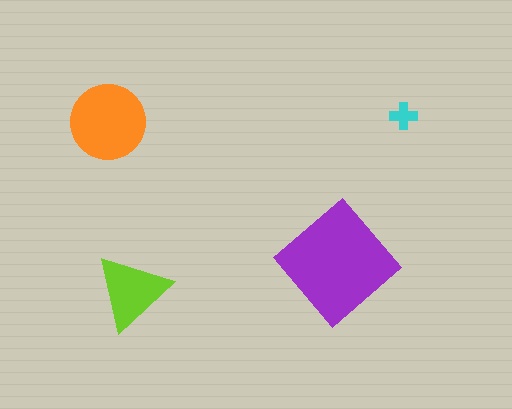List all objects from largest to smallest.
The purple diamond, the orange circle, the lime triangle, the cyan cross.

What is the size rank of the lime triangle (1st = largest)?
3rd.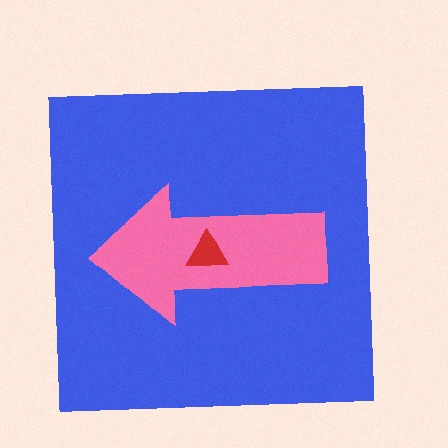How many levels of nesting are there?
3.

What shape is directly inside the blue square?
The pink arrow.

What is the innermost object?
The red triangle.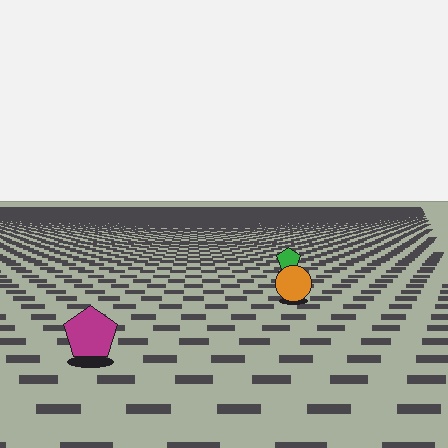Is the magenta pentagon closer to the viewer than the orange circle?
Yes. The magenta pentagon is closer — you can tell from the texture gradient: the ground texture is coarser near it.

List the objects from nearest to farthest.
From nearest to farthest: the magenta pentagon, the orange circle, the green pentagon.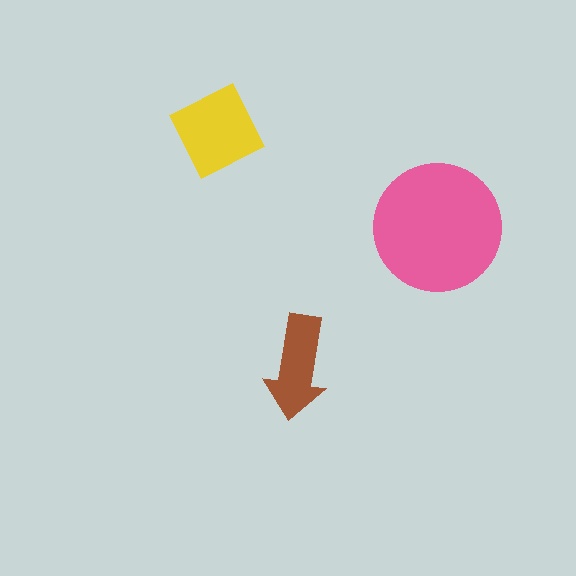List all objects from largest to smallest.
The pink circle, the yellow diamond, the brown arrow.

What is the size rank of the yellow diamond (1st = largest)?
2nd.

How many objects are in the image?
There are 3 objects in the image.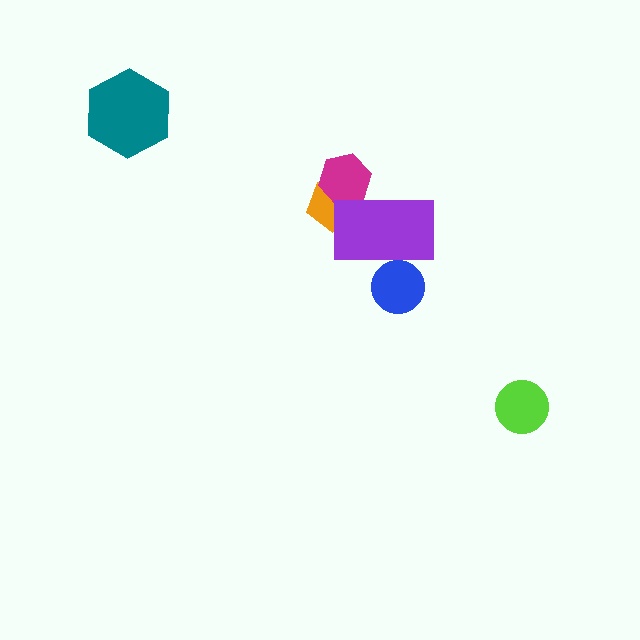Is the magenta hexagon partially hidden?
Yes, it is partially covered by another shape.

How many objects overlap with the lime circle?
0 objects overlap with the lime circle.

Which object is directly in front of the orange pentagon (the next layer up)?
The magenta hexagon is directly in front of the orange pentagon.